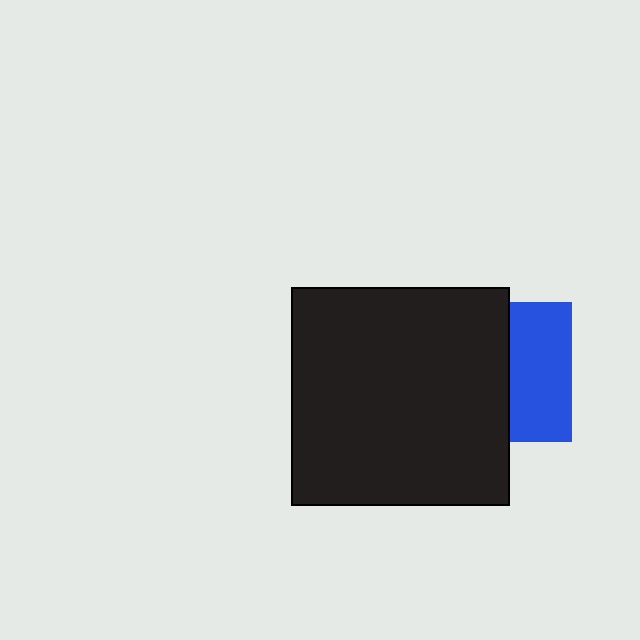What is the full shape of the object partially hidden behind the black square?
The partially hidden object is a blue square.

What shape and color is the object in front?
The object in front is a black square.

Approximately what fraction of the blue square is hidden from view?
Roughly 56% of the blue square is hidden behind the black square.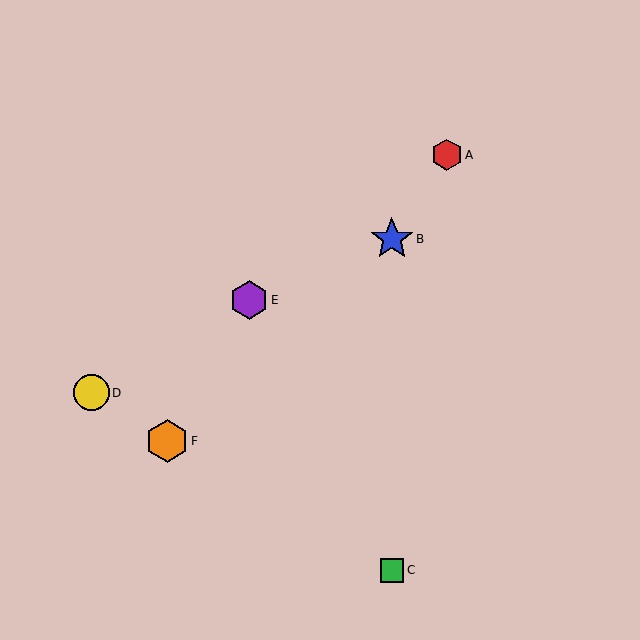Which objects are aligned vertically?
Objects B, C are aligned vertically.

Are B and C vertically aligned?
Yes, both are at x≈392.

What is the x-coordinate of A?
Object A is at x≈447.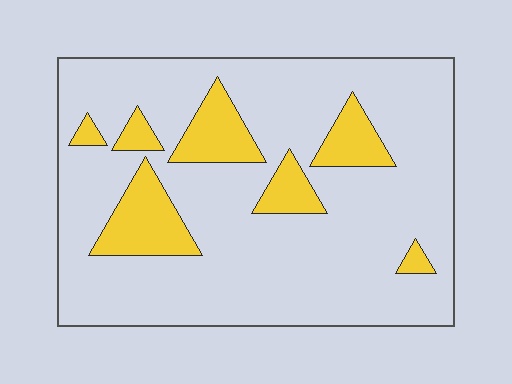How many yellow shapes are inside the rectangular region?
7.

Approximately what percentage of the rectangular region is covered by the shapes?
Approximately 20%.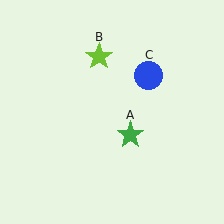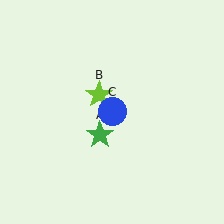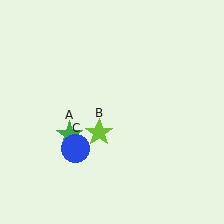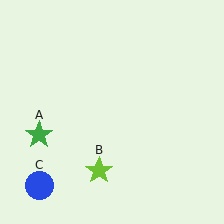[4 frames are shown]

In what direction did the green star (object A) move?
The green star (object A) moved left.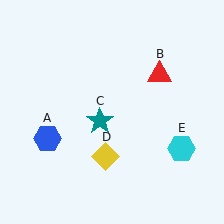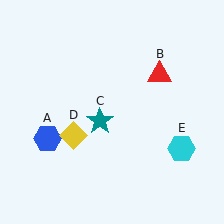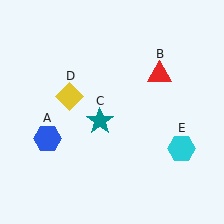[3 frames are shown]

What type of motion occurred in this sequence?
The yellow diamond (object D) rotated clockwise around the center of the scene.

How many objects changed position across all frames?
1 object changed position: yellow diamond (object D).